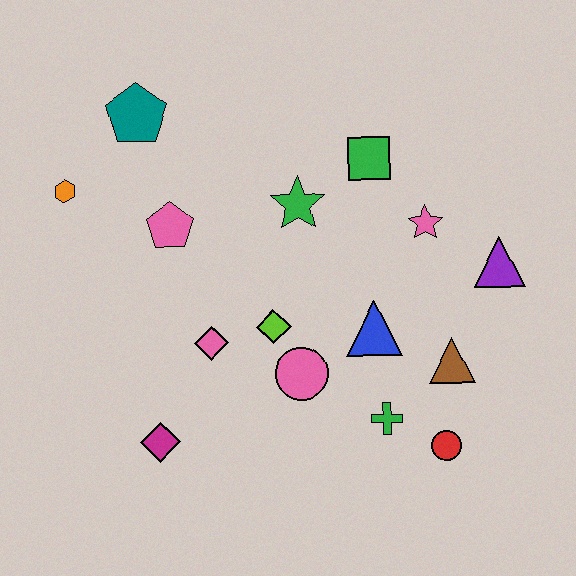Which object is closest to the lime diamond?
The pink circle is closest to the lime diamond.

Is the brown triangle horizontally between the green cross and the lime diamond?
No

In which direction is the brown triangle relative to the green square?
The brown triangle is below the green square.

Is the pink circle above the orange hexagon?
No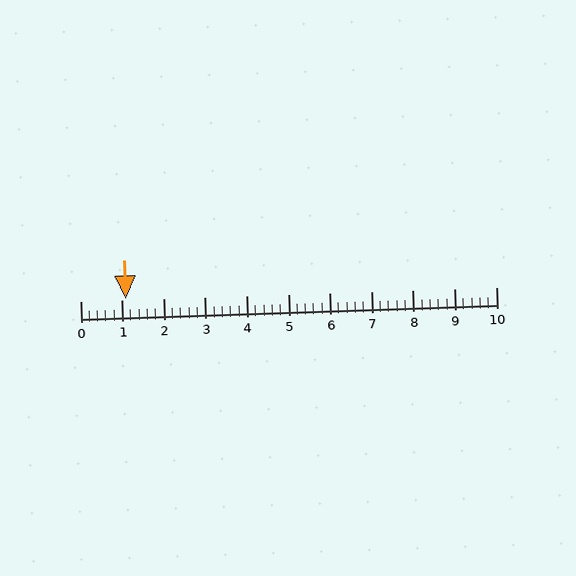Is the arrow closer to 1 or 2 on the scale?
The arrow is closer to 1.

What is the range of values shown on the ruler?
The ruler shows values from 0 to 10.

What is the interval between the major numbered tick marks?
The major tick marks are spaced 1 units apart.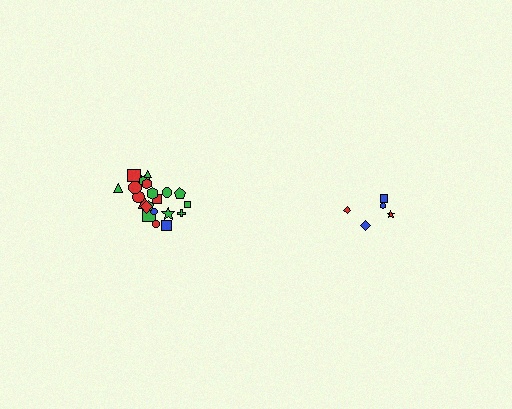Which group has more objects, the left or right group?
The left group.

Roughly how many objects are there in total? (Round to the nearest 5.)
Roughly 25 objects in total.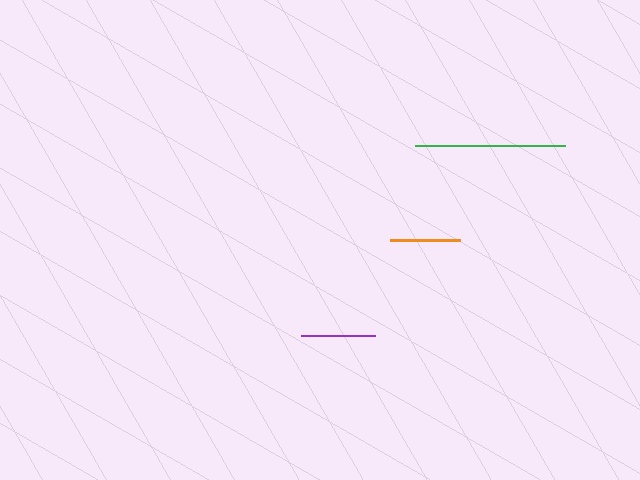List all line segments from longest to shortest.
From longest to shortest: green, purple, orange.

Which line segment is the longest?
The green line is the longest at approximately 150 pixels.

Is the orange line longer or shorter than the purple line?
The purple line is longer than the orange line.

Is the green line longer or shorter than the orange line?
The green line is longer than the orange line.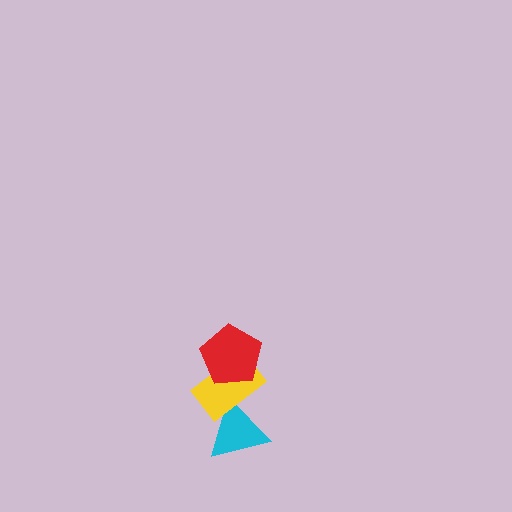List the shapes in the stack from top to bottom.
From top to bottom: the red pentagon, the yellow rectangle, the cyan triangle.